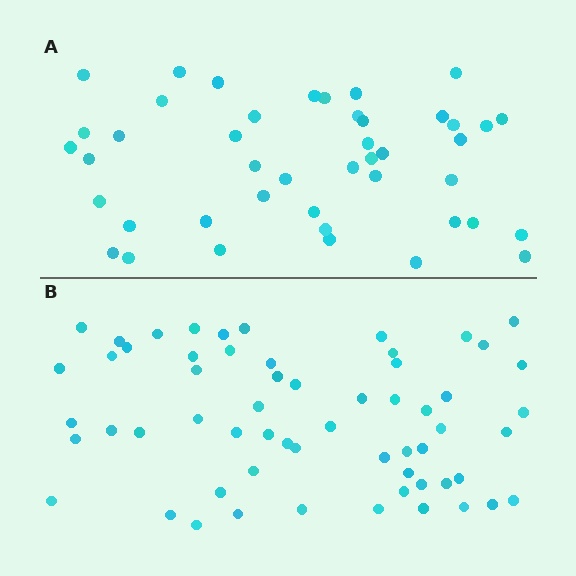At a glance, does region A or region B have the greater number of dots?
Region B (the bottom region) has more dots.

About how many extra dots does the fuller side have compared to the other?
Region B has approximately 15 more dots than region A.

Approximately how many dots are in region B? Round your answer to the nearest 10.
About 60 dots.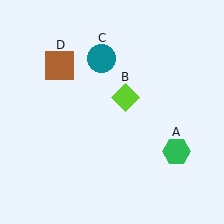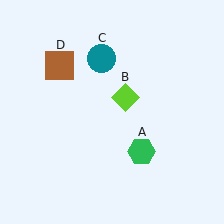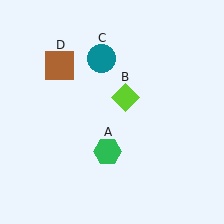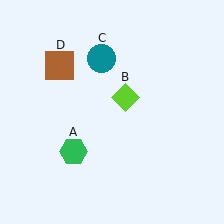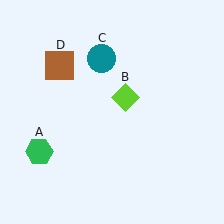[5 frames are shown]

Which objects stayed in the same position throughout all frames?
Lime diamond (object B) and teal circle (object C) and brown square (object D) remained stationary.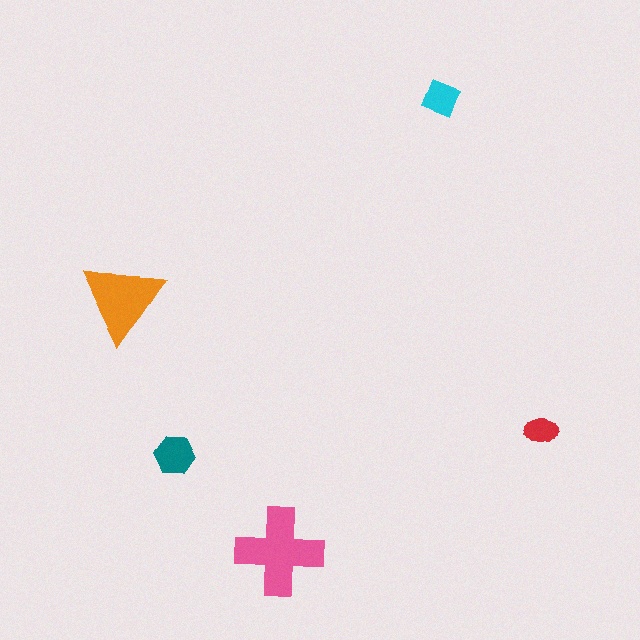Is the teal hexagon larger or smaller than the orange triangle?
Smaller.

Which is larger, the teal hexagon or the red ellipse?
The teal hexagon.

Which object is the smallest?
The red ellipse.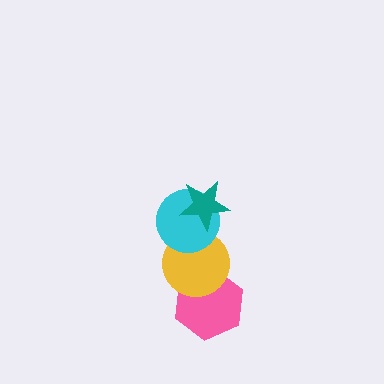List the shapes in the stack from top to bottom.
From top to bottom: the teal star, the cyan circle, the yellow circle, the pink hexagon.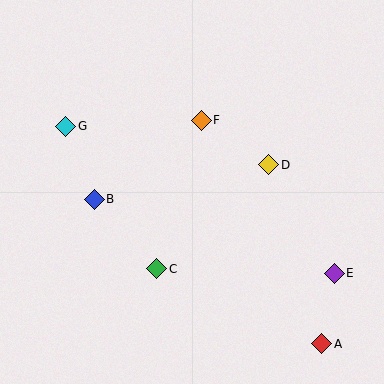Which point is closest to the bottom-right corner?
Point A is closest to the bottom-right corner.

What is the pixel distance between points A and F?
The distance between A and F is 254 pixels.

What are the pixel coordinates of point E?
Point E is at (334, 273).